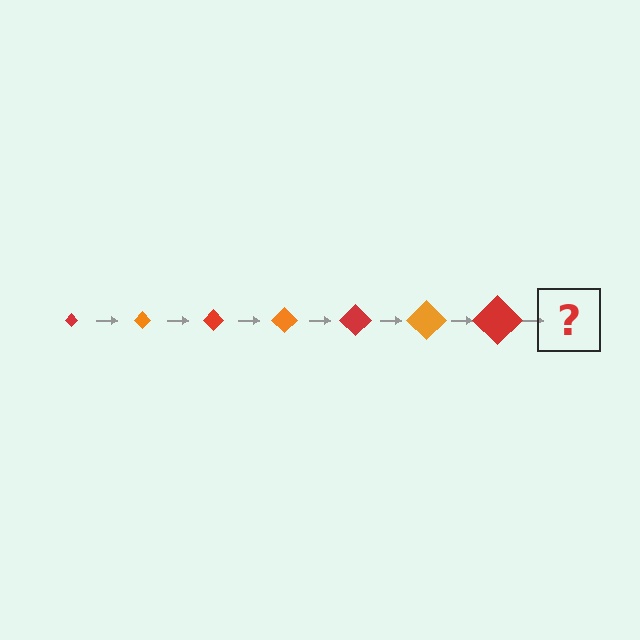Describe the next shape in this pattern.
It should be an orange diamond, larger than the previous one.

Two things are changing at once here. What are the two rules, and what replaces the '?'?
The two rules are that the diamond grows larger each step and the color cycles through red and orange. The '?' should be an orange diamond, larger than the previous one.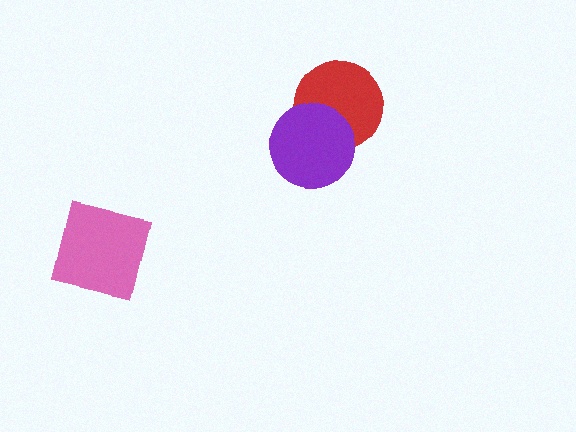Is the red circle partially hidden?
Yes, it is partially covered by another shape.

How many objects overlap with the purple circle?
1 object overlaps with the purple circle.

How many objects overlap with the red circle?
1 object overlaps with the red circle.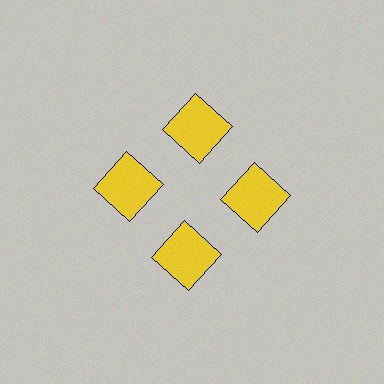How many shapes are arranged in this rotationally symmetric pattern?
There are 4 shapes, arranged in 4 groups of 1.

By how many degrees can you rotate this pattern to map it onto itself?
The pattern maps onto itself every 90 degrees of rotation.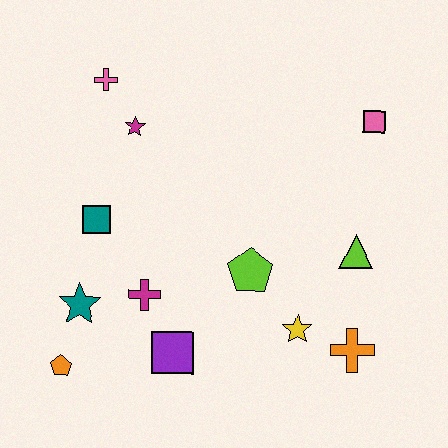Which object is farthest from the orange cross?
The pink cross is farthest from the orange cross.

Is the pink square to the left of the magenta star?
No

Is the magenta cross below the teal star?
No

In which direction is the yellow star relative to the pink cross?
The yellow star is below the pink cross.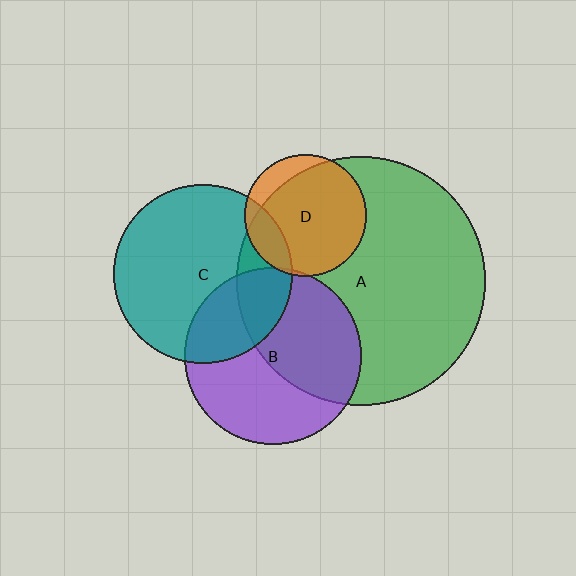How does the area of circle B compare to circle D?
Approximately 2.1 times.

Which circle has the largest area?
Circle A (green).